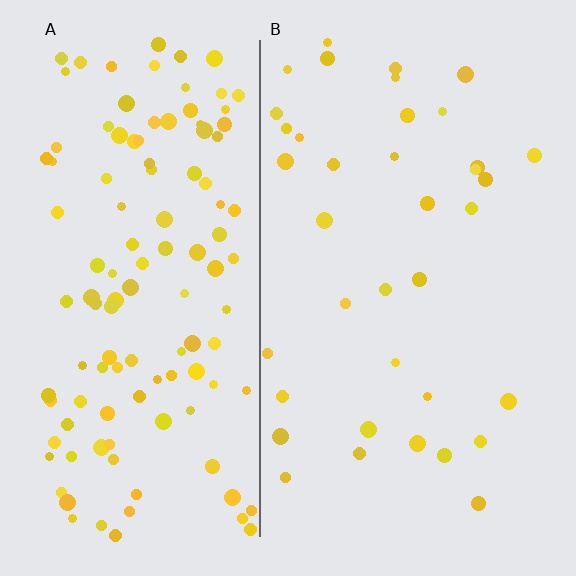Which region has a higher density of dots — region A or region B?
A (the left).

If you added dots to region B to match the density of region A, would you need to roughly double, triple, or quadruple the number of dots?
Approximately triple.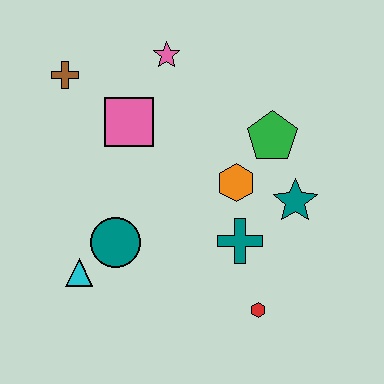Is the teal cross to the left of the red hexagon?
Yes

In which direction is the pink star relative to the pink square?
The pink star is above the pink square.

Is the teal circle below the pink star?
Yes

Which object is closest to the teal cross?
The orange hexagon is closest to the teal cross.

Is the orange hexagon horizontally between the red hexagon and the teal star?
No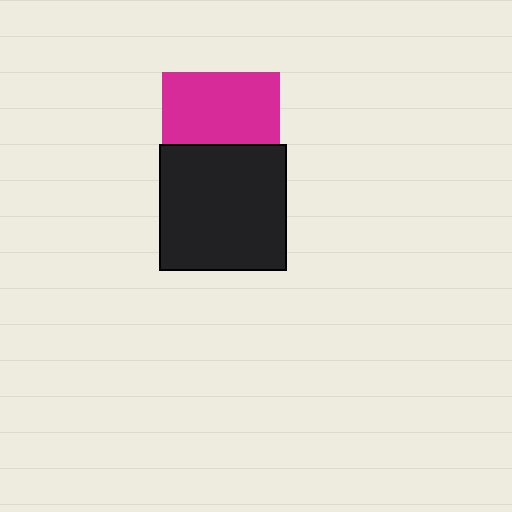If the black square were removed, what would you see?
You would see the complete magenta square.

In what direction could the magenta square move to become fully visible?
The magenta square could move up. That would shift it out from behind the black square entirely.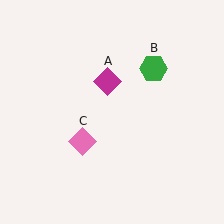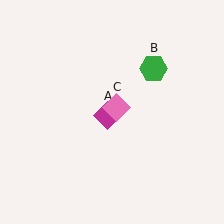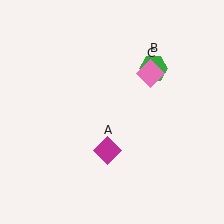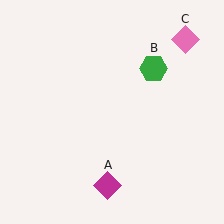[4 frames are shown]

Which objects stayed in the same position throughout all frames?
Green hexagon (object B) remained stationary.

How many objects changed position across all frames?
2 objects changed position: magenta diamond (object A), pink diamond (object C).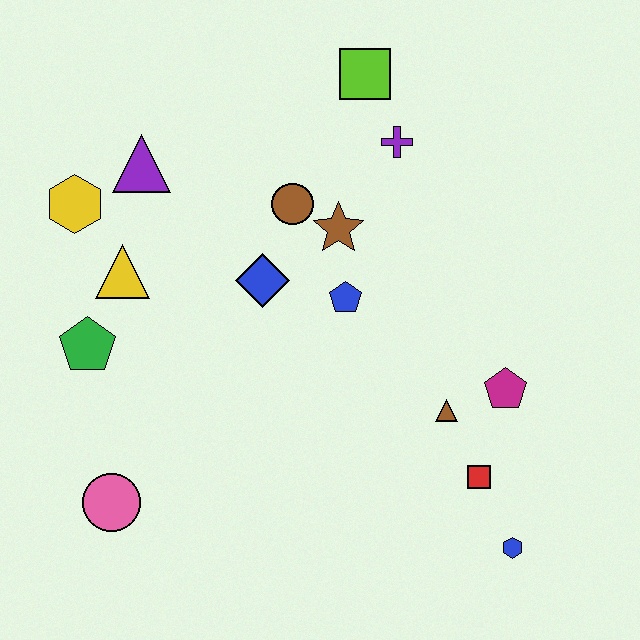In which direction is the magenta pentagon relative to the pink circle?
The magenta pentagon is to the right of the pink circle.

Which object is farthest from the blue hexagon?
The yellow hexagon is farthest from the blue hexagon.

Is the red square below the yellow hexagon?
Yes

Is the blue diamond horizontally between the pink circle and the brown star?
Yes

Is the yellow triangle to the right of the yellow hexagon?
Yes